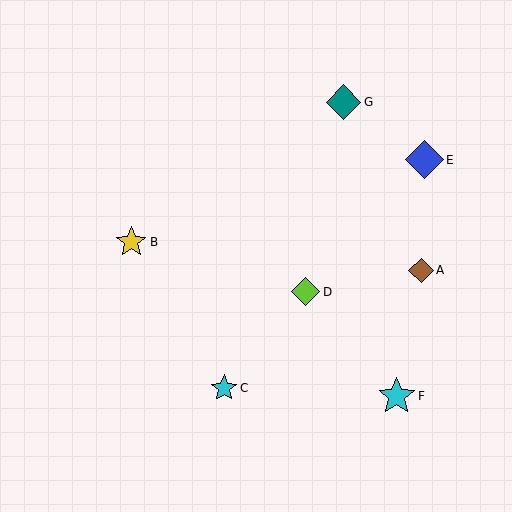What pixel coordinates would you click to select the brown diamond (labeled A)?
Click at (421, 270) to select the brown diamond A.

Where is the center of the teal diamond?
The center of the teal diamond is at (343, 102).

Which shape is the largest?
The blue diamond (labeled E) is the largest.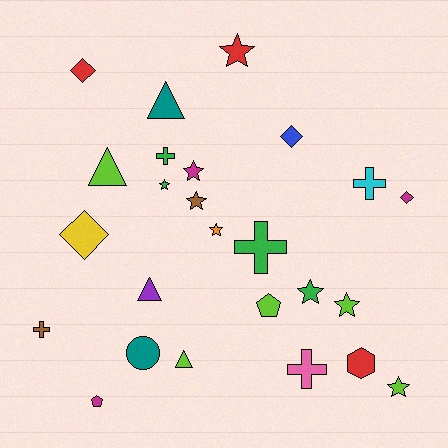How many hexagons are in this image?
There is 1 hexagon.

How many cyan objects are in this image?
There is 1 cyan object.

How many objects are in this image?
There are 25 objects.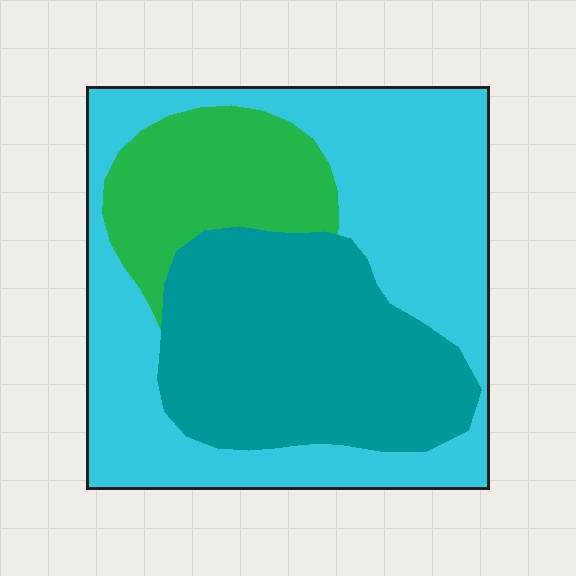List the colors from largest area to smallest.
From largest to smallest: cyan, teal, green.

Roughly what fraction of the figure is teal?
Teal takes up about one third (1/3) of the figure.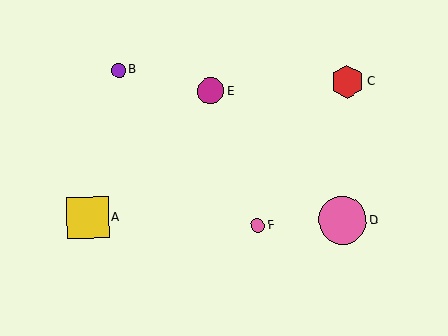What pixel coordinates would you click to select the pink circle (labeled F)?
Click at (258, 226) to select the pink circle F.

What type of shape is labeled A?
Shape A is a yellow square.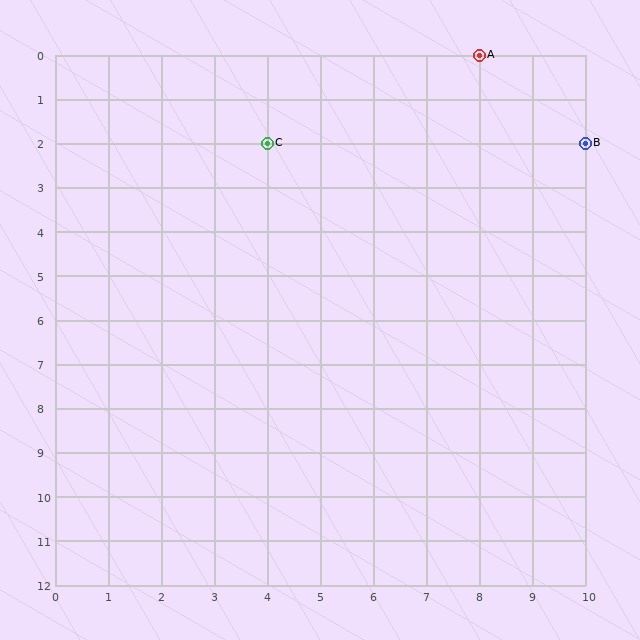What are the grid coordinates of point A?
Point A is at grid coordinates (8, 0).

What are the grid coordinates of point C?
Point C is at grid coordinates (4, 2).